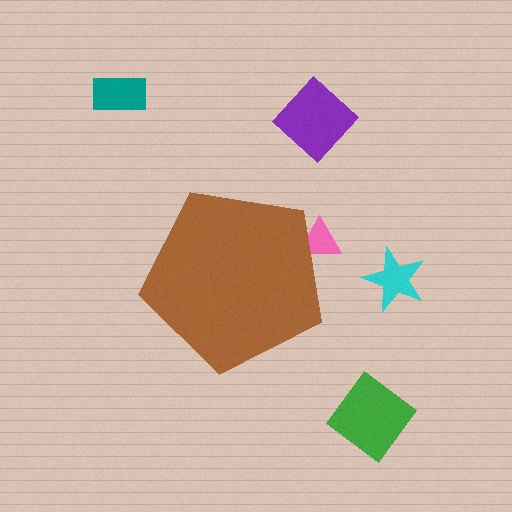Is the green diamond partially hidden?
No, the green diamond is fully visible.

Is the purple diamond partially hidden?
No, the purple diamond is fully visible.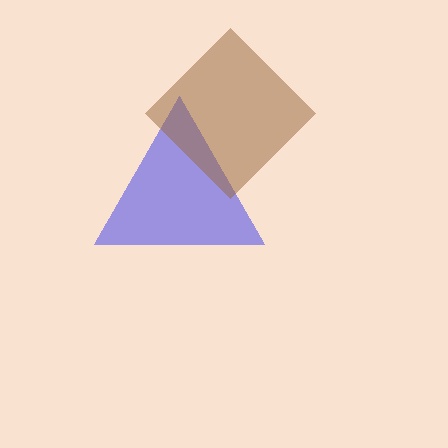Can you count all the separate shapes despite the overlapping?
Yes, there are 2 separate shapes.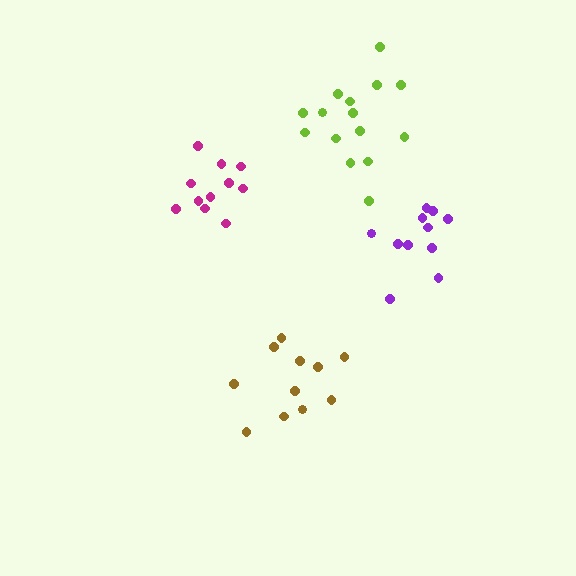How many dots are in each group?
Group 1: 11 dots, Group 2: 11 dots, Group 3: 15 dots, Group 4: 11 dots (48 total).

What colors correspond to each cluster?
The clusters are colored: magenta, brown, lime, purple.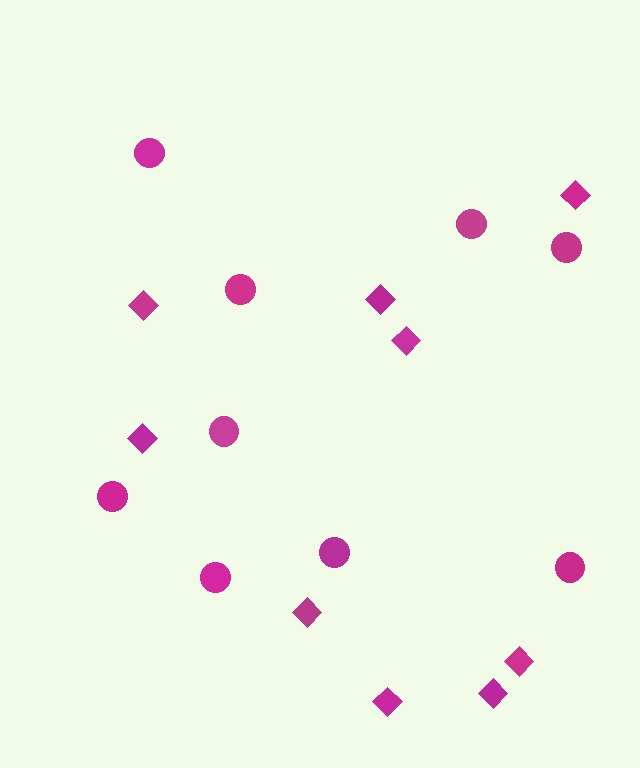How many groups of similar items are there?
There are 2 groups: one group of diamonds (9) and one group of circles (9).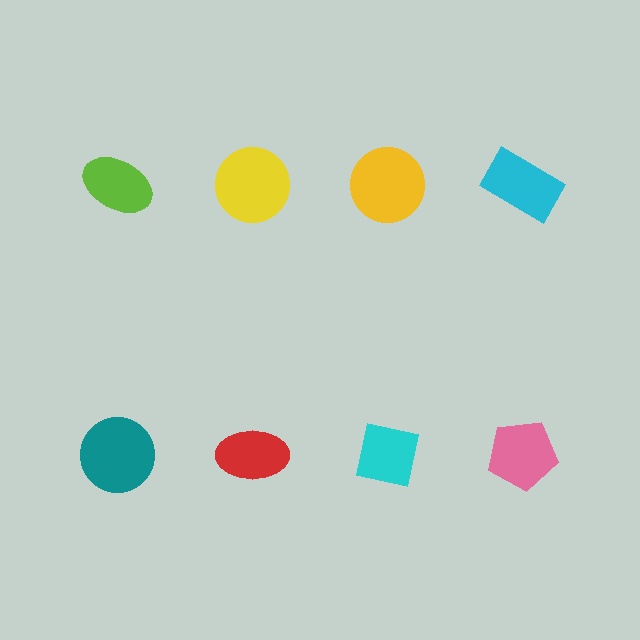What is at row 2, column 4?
A pink pentagon.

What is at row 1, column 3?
A yellow circle.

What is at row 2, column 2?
A red ellipse.